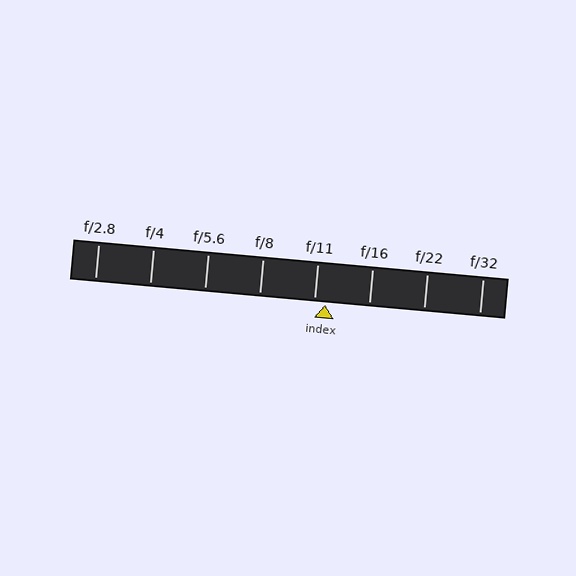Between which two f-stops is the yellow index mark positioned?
The index mark is between f/11 and f/16.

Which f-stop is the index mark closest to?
The index mark is closest to f/11.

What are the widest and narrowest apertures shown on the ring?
The widest aperture shown is f/2.8 and the narrowest is f/32.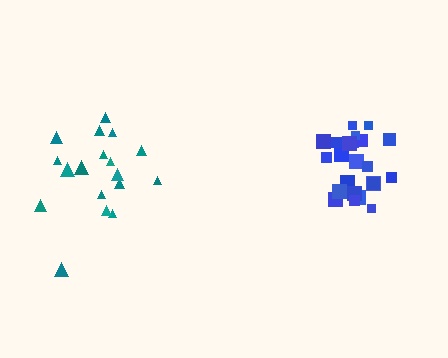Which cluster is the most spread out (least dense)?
Teal.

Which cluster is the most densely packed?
Blue.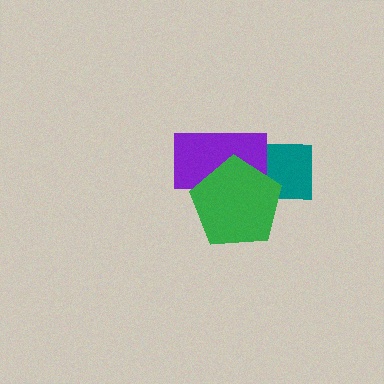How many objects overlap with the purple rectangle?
2 objects overlap with the purple rectangle.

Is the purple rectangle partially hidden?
Yes, it is partially covered by another shape.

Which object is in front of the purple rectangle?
The green pentagon is in front of the purple rectangle.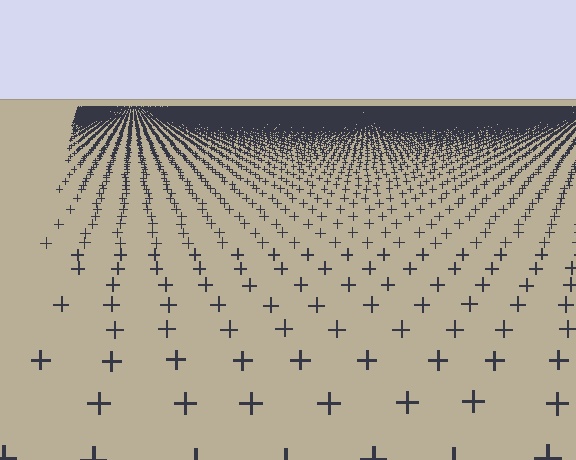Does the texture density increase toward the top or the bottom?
Density increases toward the top.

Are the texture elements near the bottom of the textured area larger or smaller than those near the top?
Larger. Near the bottom, elements are closer to the viewer and appear at a bigger on-screen size.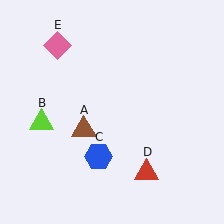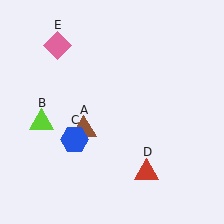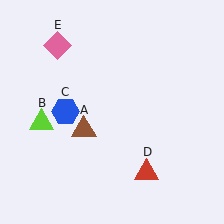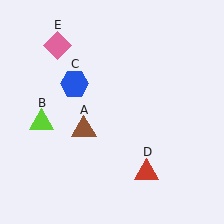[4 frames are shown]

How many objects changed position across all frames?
1 object changed position: blue hexagon (object C).